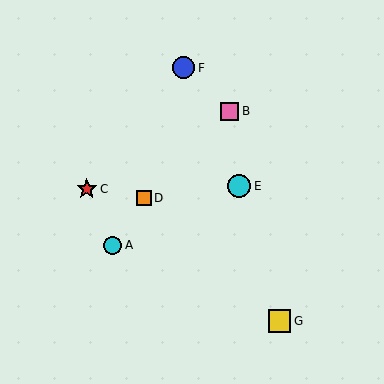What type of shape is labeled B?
Shape B is a pink square.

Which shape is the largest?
The cyan circle (labeled E) is the largest.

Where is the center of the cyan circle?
The center of the cyan circle is at (113, 245).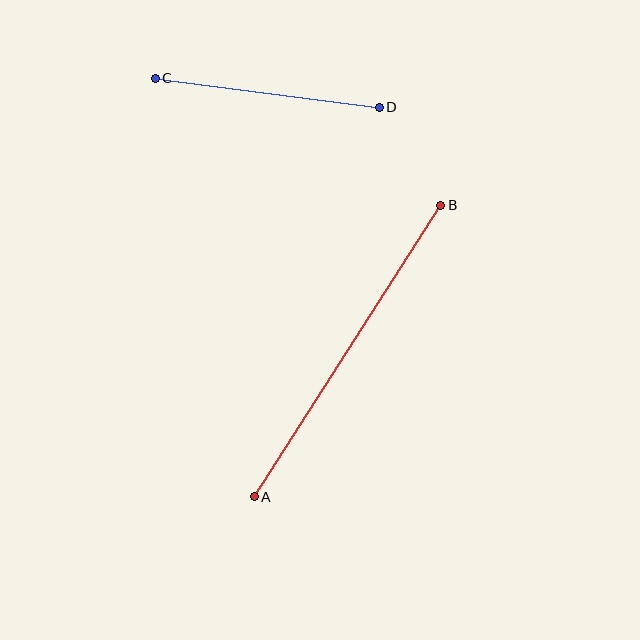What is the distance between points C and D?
The distance is approximately 226 pixels.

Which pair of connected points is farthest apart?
Points A and B are farthest apart.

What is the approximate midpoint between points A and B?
The midpoint is at approximately (348, 351) pixels.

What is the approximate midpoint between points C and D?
The midpoint is at approximately (267, 93) pixels.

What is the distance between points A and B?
The distance is approximately 346 pixels.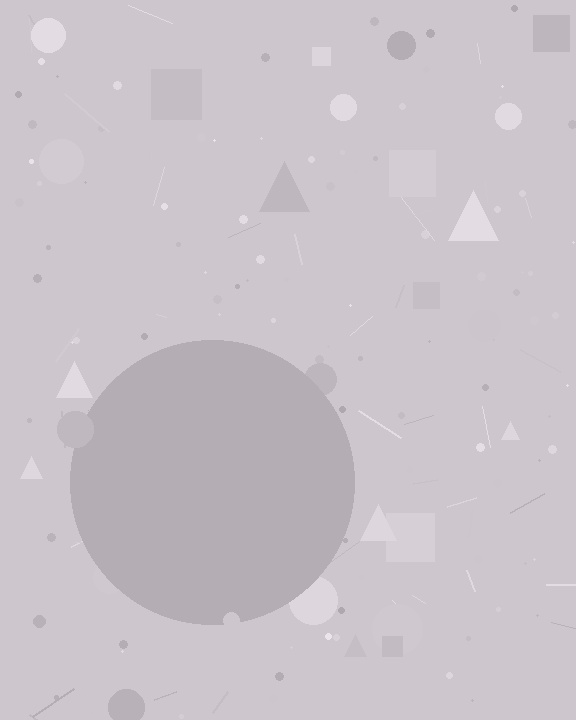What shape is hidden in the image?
A circle is hidden in the image.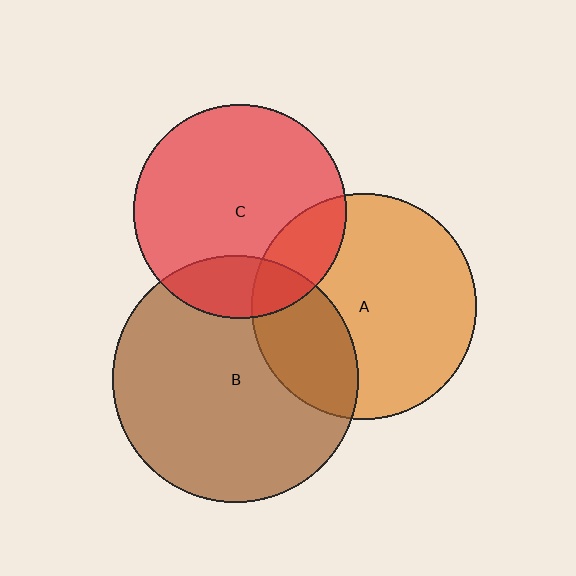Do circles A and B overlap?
Yes.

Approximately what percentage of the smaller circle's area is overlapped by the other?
Approximately 30%.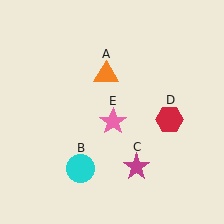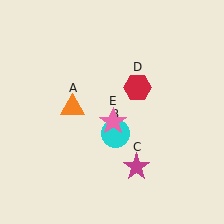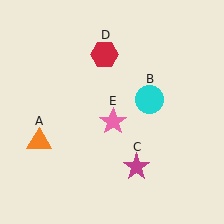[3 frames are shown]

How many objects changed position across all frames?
3 objects changed position: orange triangle (object A), cyan circle (object B), red hexagon (object D).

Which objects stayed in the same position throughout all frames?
Magenta star (object C) and pink star (object E) remained stationary.